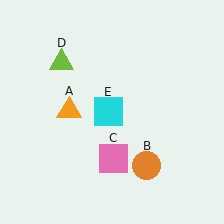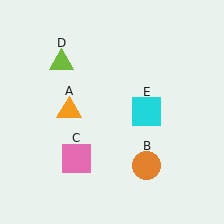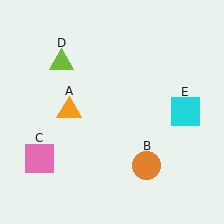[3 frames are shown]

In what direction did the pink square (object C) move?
The pink square (object C) moved left.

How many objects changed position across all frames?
2 objects changed position: pink square (object C), cyan square (object E).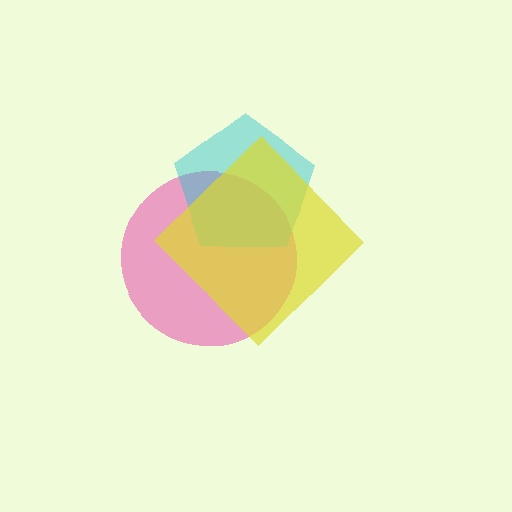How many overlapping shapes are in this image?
There are 3 overlapping shapes in the image.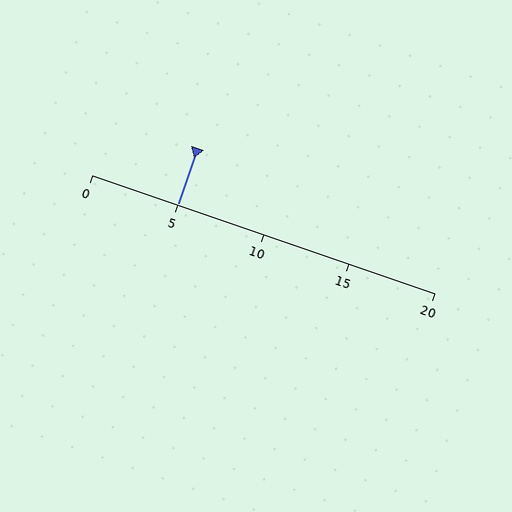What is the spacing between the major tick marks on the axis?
The major ticks are spaced 5 apart.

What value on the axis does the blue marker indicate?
The marker indicates approximately 5.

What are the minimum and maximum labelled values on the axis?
The axis runs from 0 to 20.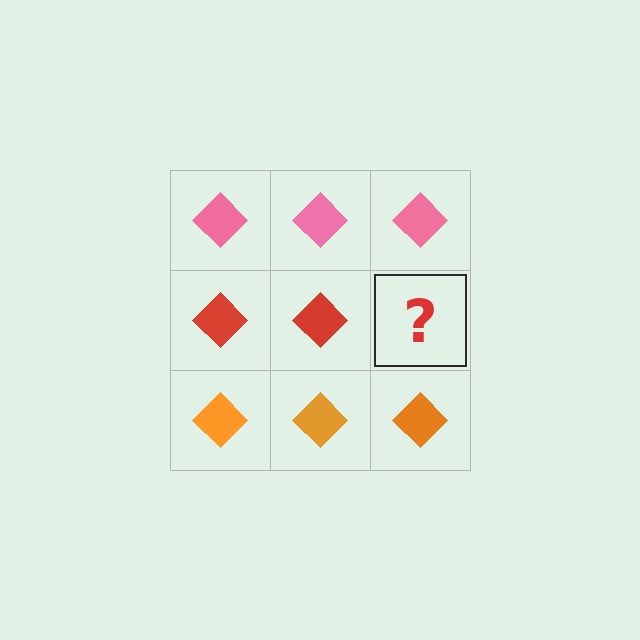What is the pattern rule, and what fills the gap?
The rule is that each row has a consistent color. The gap should be filled with a red diamond.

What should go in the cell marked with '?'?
The missing cell should contain a red diamond.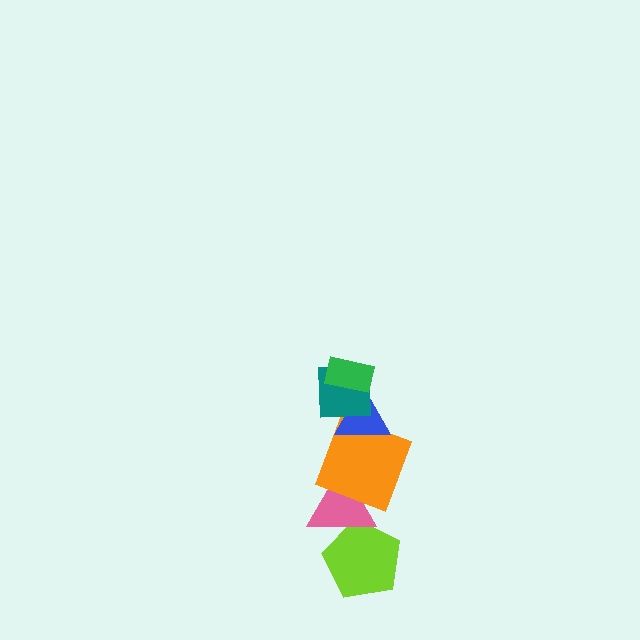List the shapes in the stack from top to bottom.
From top to bottom: the green rectangle, the teal square, the blue triangle, the orange square, the pink triangle, the lime pentagon.